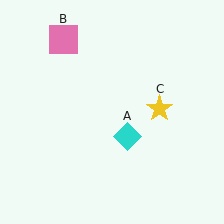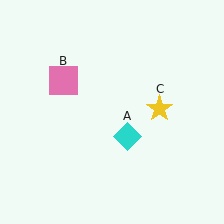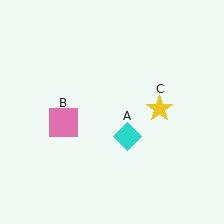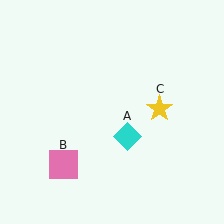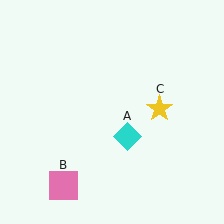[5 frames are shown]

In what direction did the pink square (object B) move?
The pink square (object B) moved down.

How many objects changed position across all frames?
1 object changed position: pink square (object B).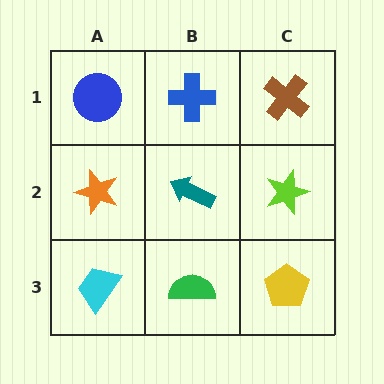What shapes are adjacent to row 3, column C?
A lime star (row 2, column C), a green semicircle (row 3, column B).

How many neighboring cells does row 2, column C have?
3.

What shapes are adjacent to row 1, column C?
A lime star (row 2, column C), a blue cross (row 1, column B).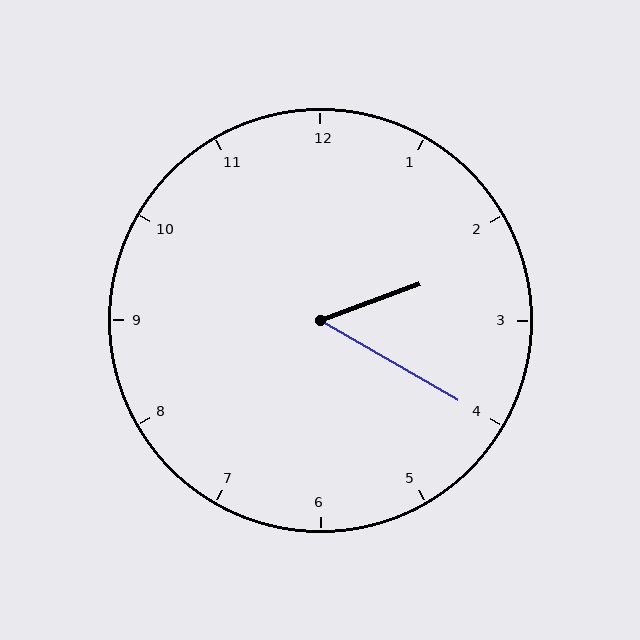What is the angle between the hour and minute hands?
Approximately 50 degrees.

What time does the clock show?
2:20.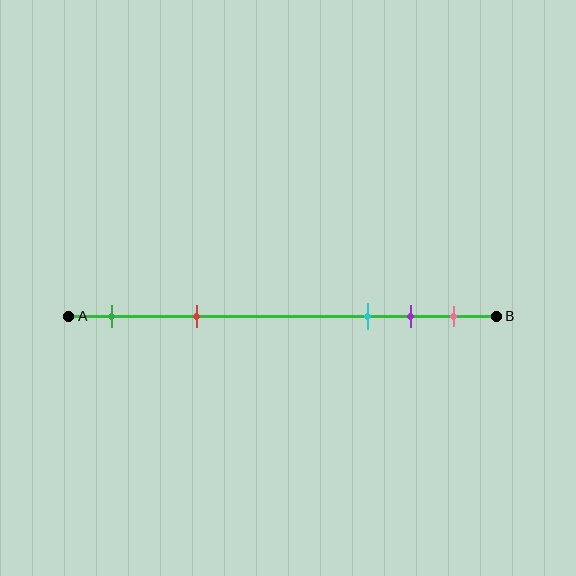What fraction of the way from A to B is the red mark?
The red mark is approximately 30% (0.3) of the way from A to B.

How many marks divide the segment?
There are 5 marks dividing the segment.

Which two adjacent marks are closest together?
The purple and pink marks are the closest adjacent pair.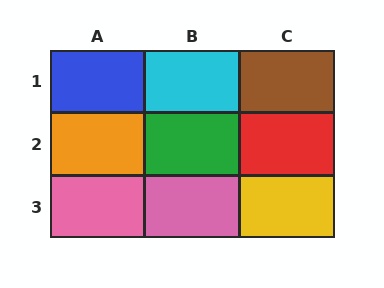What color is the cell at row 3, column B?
Pink.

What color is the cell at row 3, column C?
Yellow.